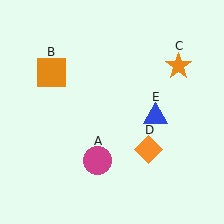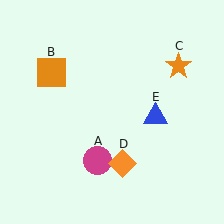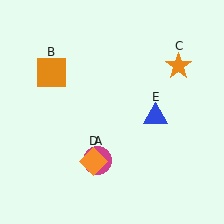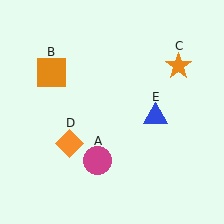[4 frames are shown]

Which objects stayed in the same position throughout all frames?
Magenta circle (object A) and orange square (object B) and orange star (object C) and blue triangle (object E) remained stationary.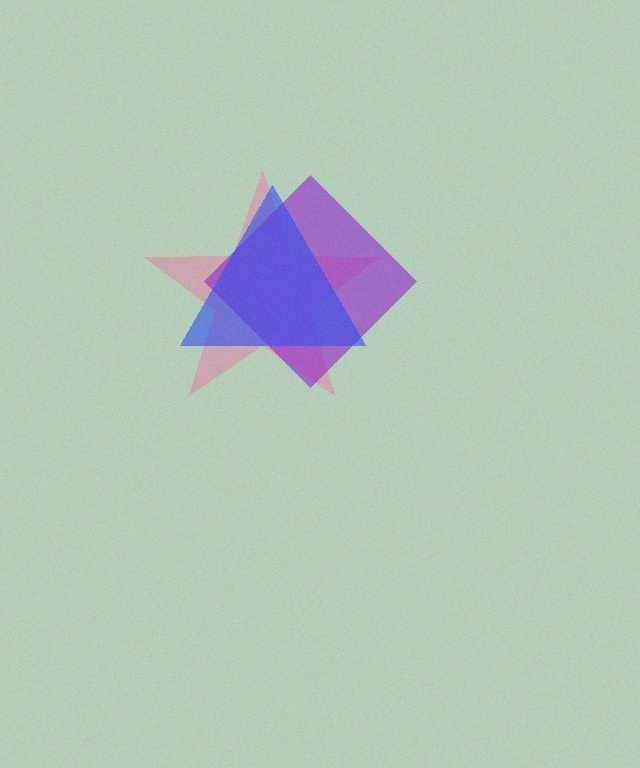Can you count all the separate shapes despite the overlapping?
Yes, there are 3 separate shapes.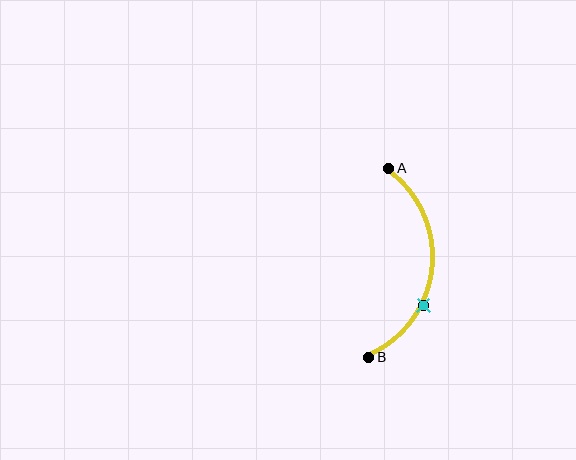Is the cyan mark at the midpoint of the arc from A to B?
No. The cyan mark lies on the arc but is closer to endpoint B. The arc midpoint would be at the point on the curve equidistant along the arc from both A and B.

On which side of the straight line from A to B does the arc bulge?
The arc bulges to the right of the straight line connecting A and B.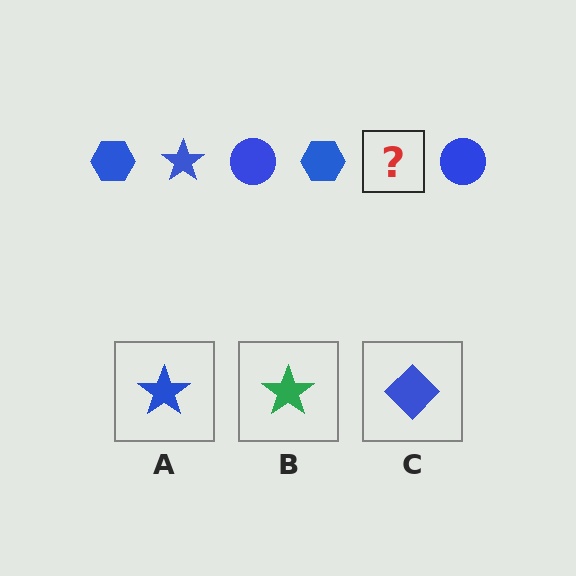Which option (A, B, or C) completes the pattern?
A.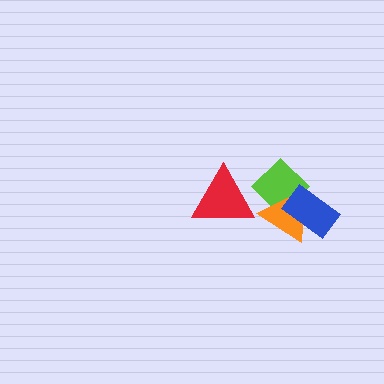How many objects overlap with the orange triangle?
2 objects overlap with the orange triangle.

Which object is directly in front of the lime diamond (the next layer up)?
The orange triangle is directly in front of the lime diamond.